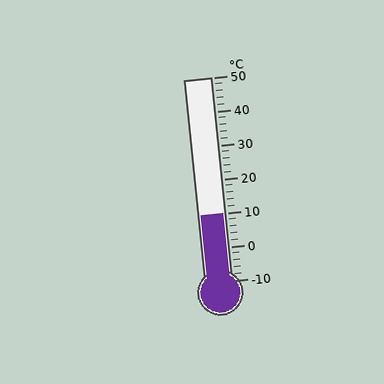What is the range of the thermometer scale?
The thermometer scale ranges from -10°C to 50°C.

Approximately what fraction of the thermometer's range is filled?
The thermometer is filled to approximately 35% of its range.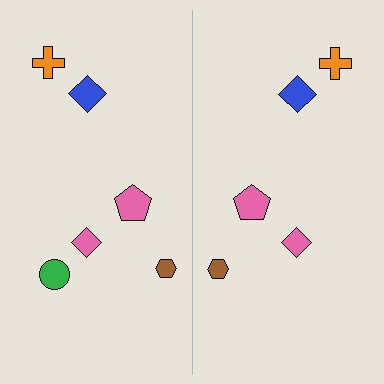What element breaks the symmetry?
A green circle is missing from the right side.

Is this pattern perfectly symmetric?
No, the pattern is not perfectly symmetric. A green circle is missing from the right side.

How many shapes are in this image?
There are 11 shapes in this image.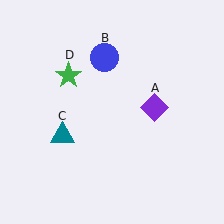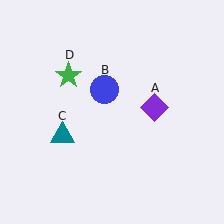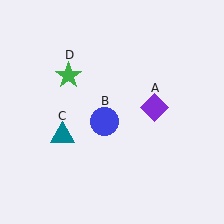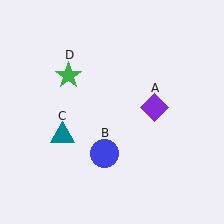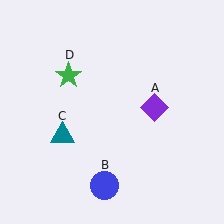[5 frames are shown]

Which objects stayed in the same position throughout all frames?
Purple diamond (object A) and teal triangle (object C) and green star (object D) remained stationary.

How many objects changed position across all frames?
1 object changed position: blue circle (object B).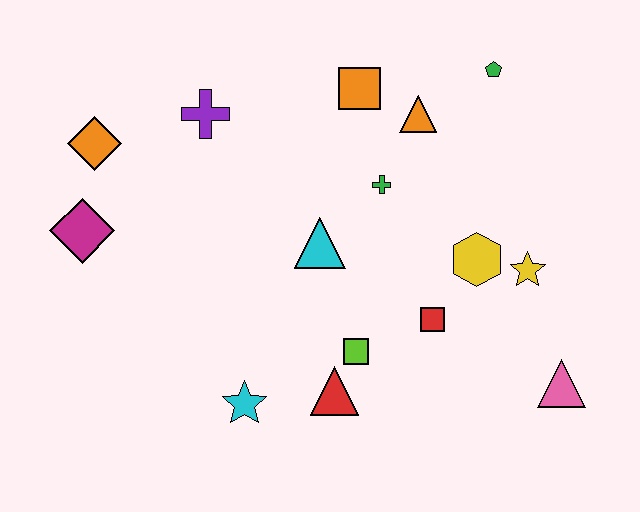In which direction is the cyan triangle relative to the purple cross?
The cyan triangle is below the purple cross.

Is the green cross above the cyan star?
Yes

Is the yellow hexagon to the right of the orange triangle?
Yes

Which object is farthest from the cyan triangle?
The pink triangle is farthest from the cyan triangle.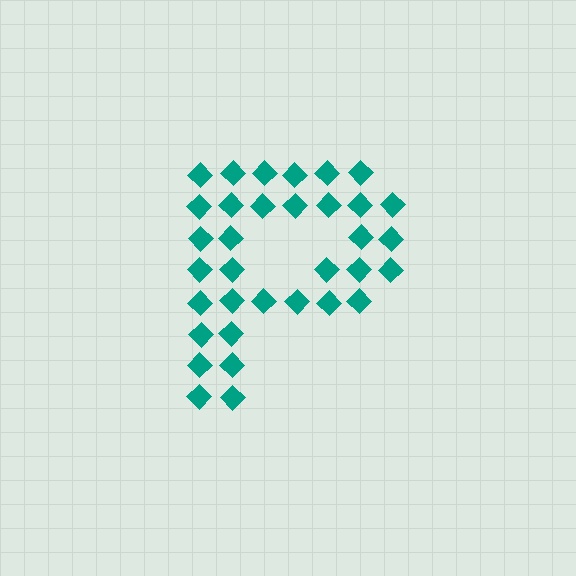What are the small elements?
The small elements are diamonds.